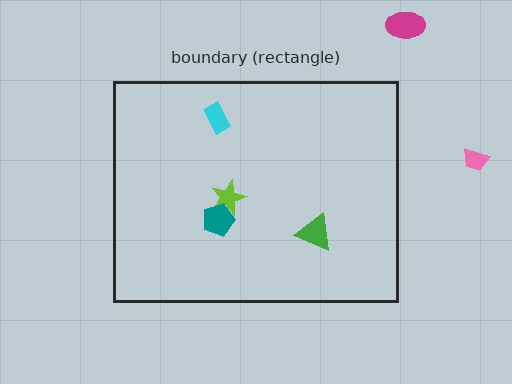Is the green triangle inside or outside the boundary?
Inside.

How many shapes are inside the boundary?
4 inside, 2 outside.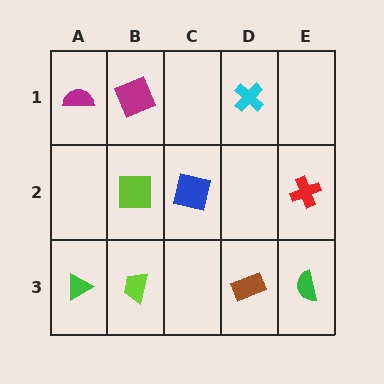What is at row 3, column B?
A lime trapezoid.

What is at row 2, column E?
A red cross.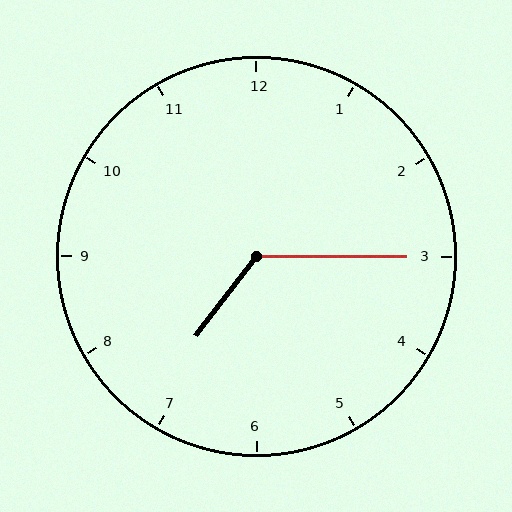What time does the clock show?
7:15.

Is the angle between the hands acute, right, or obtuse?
It is obtuse.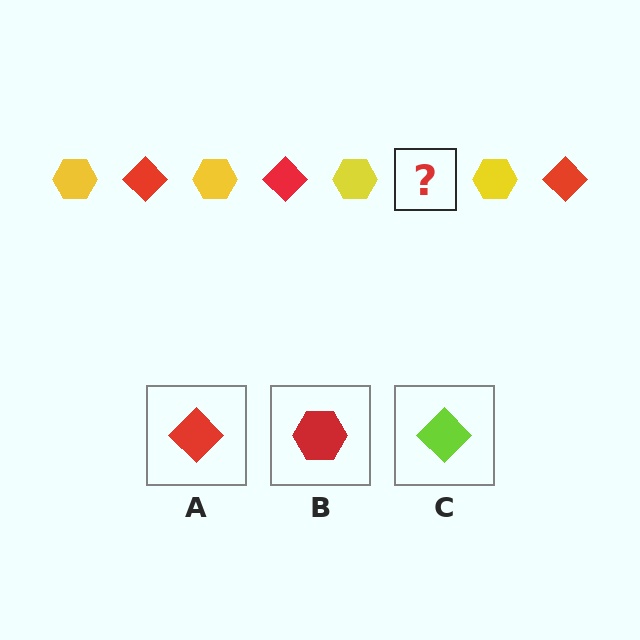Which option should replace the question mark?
Option A.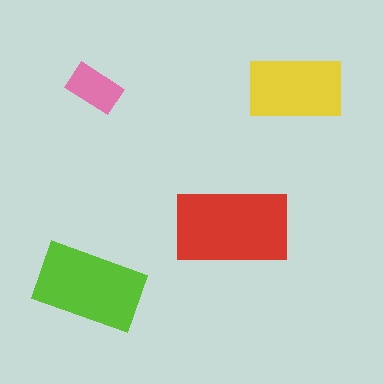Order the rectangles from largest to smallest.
the red one, the lime one, the yellow one, the pink one.